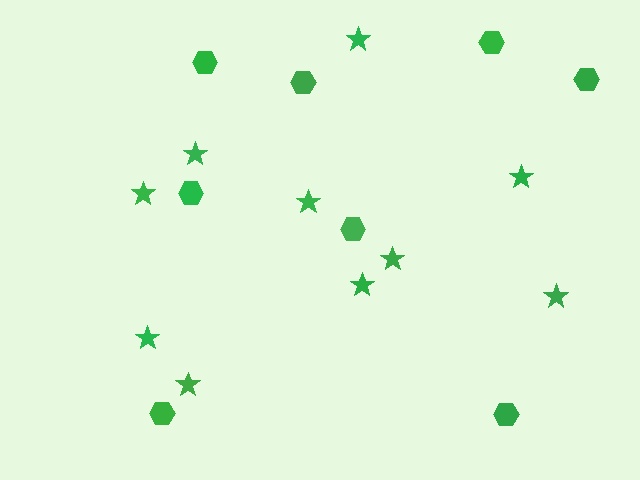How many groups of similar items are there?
There are 2 groups: one group of stars (10) and one group of hexagons (8).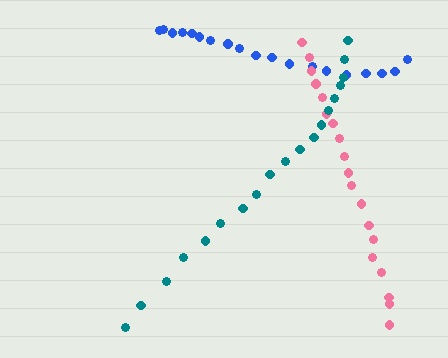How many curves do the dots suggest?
There are 3 distinct paths.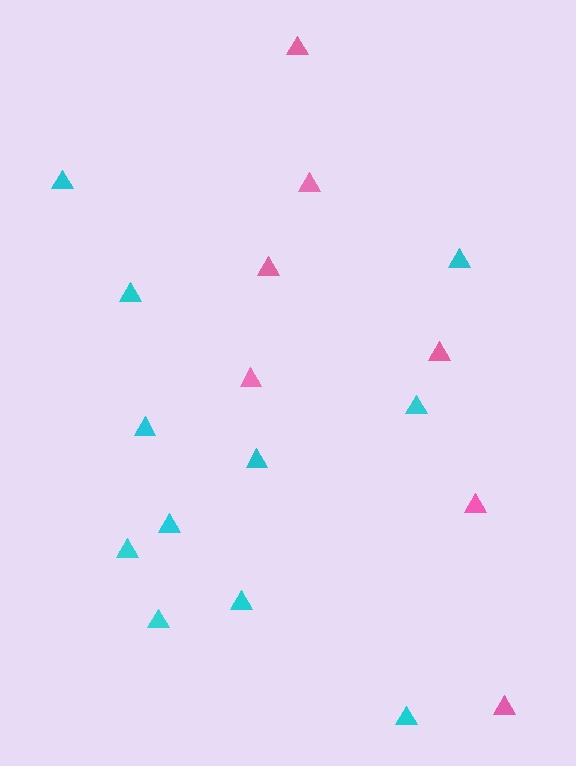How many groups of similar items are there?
There are 2 groups: one group of pink triangles (7) and one group of cyan triangles (11).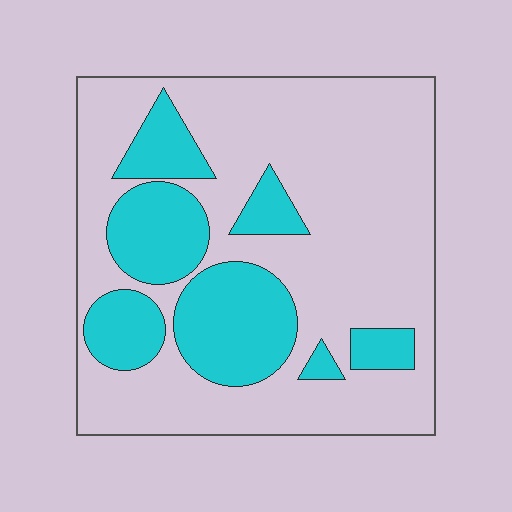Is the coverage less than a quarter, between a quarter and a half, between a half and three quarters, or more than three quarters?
Between a quarter and a half.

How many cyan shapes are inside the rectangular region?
7.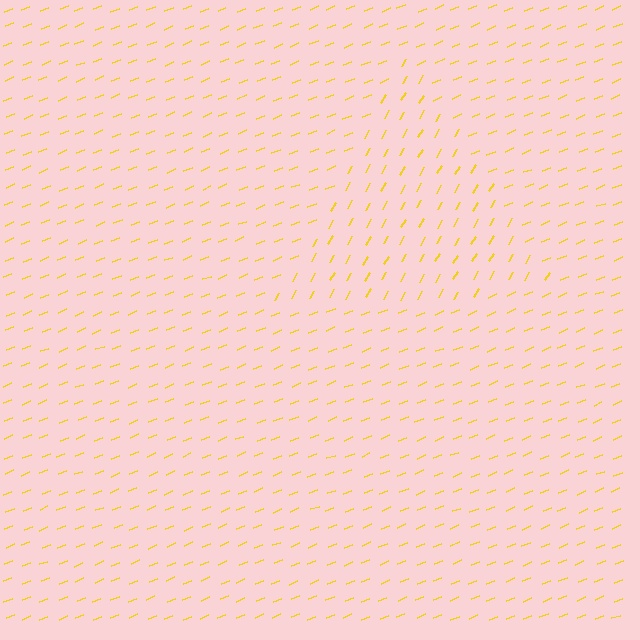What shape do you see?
I see a triangle.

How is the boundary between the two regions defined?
The boundary is defined purely by a change in line orientation (approximately 38 degrees difference). All lines are the same color and thickness.